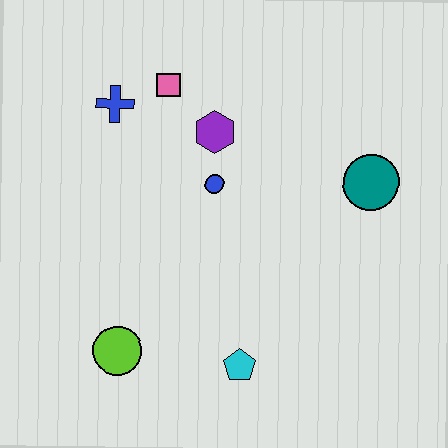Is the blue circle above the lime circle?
Yes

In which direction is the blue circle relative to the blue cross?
The blue circle is to the right of the blue cross.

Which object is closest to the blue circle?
The purple hexagon is closest to the blue circle.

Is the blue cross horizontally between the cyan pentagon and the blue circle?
No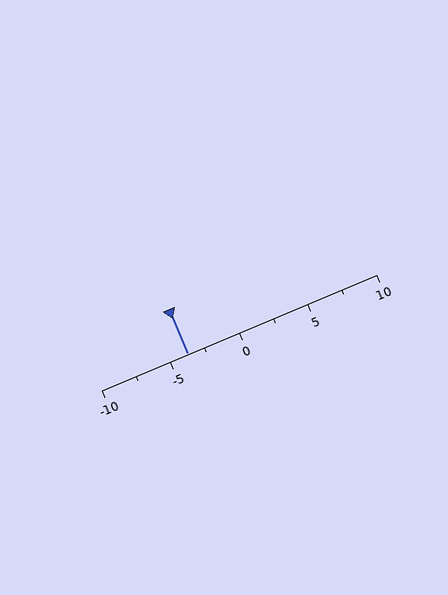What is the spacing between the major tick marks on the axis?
The major ticks are spaced 5 apart.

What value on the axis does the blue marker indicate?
The marker indicates approximately -3.8.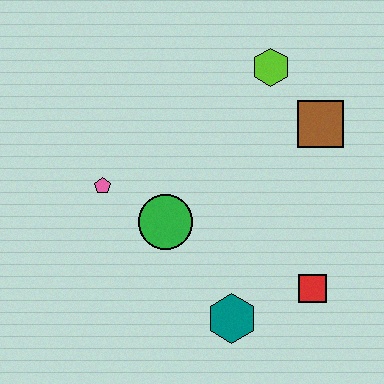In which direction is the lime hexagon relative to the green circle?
The lime hexagon is above the green circle.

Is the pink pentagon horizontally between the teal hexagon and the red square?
No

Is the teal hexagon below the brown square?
Yes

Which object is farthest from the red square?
The pink pentagon is farthest from the red square.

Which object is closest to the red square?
The teal hexagon is closest to the red square.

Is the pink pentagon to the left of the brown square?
Yes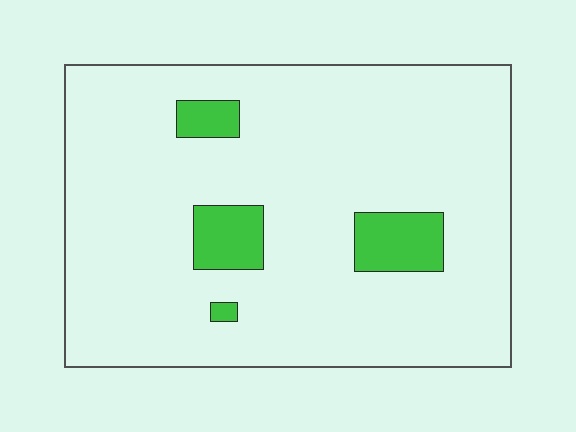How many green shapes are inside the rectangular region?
4.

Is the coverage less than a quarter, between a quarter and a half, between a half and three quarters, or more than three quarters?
Less than a quarter.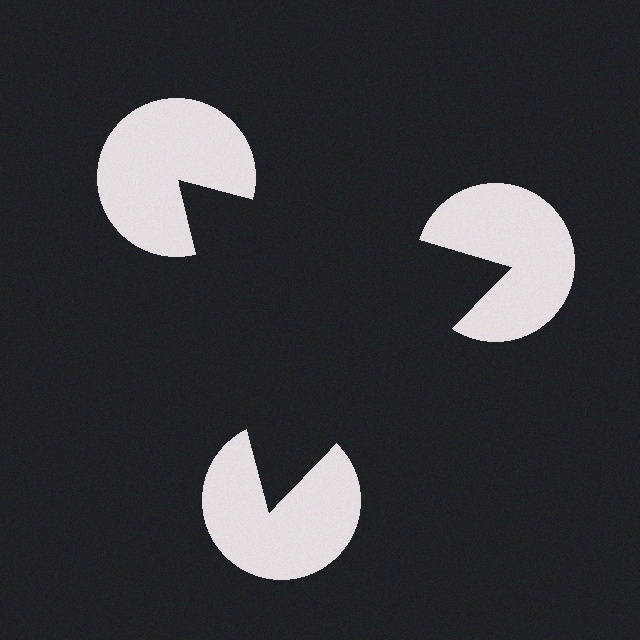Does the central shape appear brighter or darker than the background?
It typically appears slightly darker than the background, even though no actual brightness change is drawn.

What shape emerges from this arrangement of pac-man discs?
An illusory triangle — its edges are inferred from the aligned wedge cuts in the pac-man discs, not physically drawn.